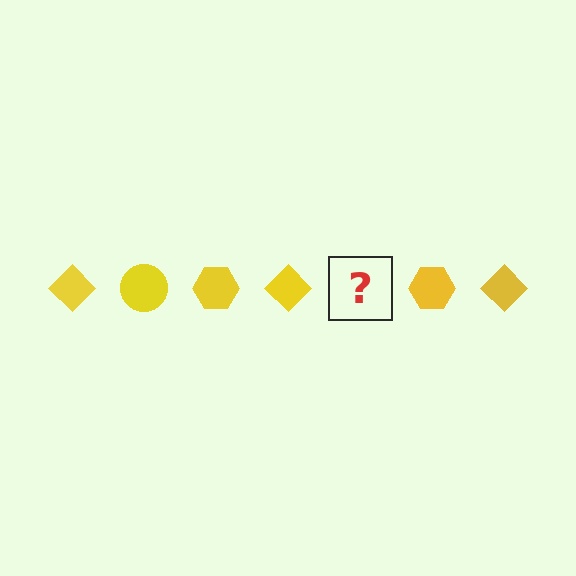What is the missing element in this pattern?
The missing element is a yellow circle.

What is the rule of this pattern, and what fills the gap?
The rule is that the pattern cycles through diamond, circle, hexagon shapes in yellow. The gap should be filled with a yellow circle.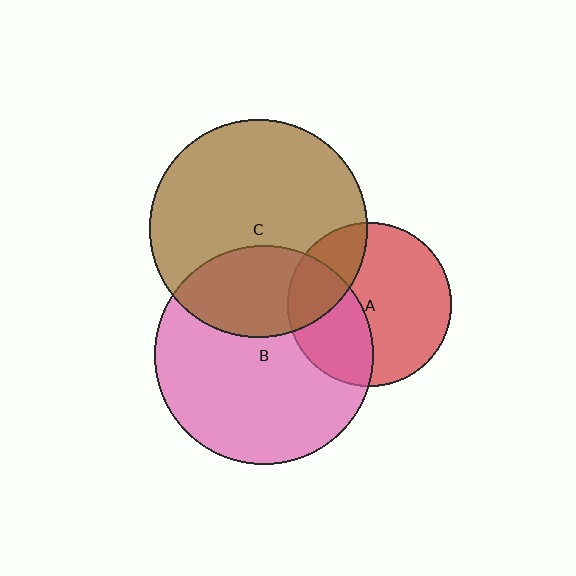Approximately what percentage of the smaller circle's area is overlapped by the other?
Approximately 25%.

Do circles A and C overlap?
Yes.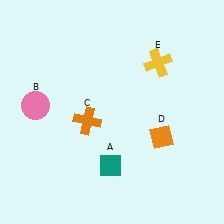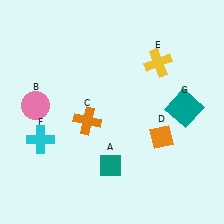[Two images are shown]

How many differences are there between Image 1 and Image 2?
There are 2 differences between the two images.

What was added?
A cyan cross (F), a teal square (G) were added in Image 2.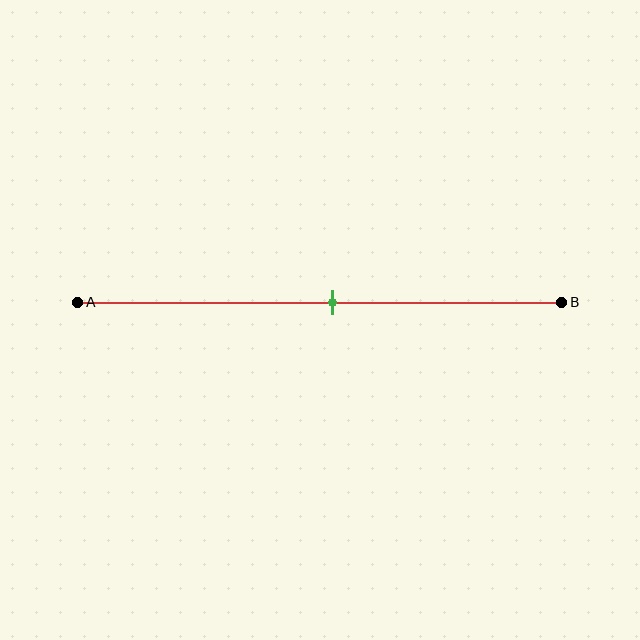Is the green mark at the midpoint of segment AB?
Yes, the mark is approximately at the midpoint.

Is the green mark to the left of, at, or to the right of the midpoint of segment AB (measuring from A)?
The green mark is approximately at the midpoint of segment AB.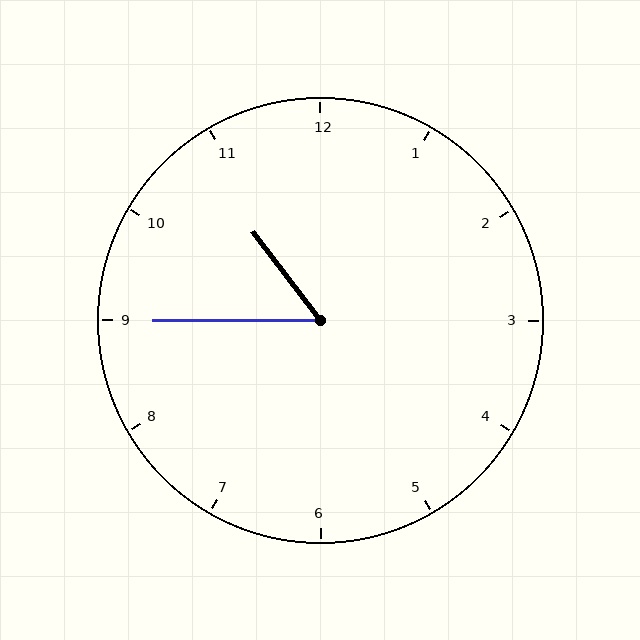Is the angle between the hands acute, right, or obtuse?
It is acute.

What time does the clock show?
10:45.